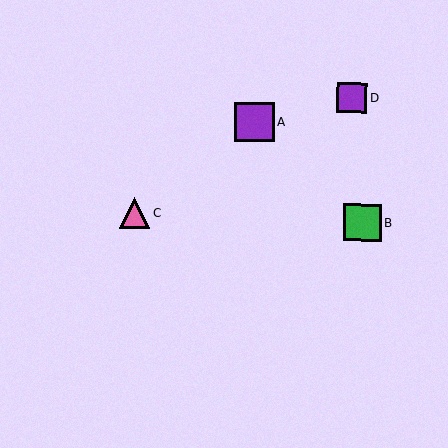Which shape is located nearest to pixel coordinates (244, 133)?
The purple square (labeled A) at (254, 122) is nearest to that location.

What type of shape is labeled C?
Shape C is a pink triangle.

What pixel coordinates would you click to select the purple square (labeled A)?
Click at (254, 122) to select the purple square A.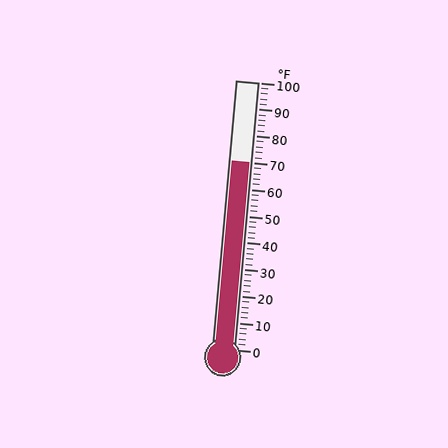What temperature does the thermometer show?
The thermometer shows approximately 70°F.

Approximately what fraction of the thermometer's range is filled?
The thermometer is filled to approximately 70% of its range.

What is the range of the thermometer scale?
The thermometer scale ranges from 0°F to 100°F.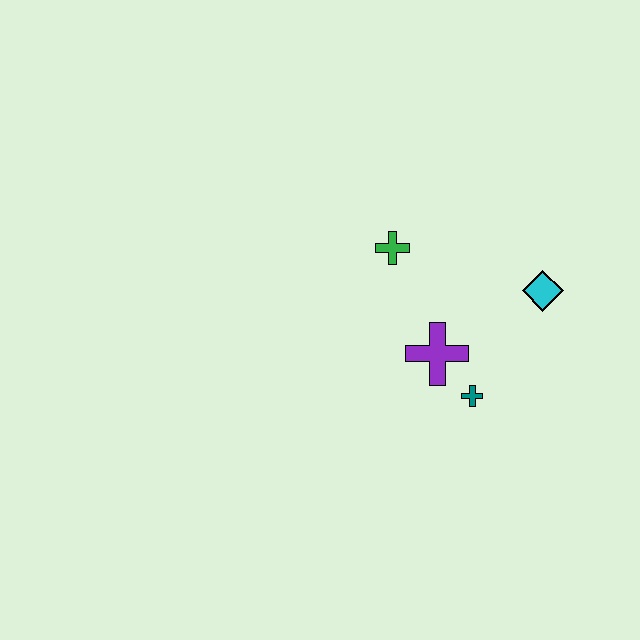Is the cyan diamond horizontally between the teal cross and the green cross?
No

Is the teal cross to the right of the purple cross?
Yes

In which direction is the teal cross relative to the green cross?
The teal cross is below the green cross.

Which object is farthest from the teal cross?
The green cross is farthest from the teal cross.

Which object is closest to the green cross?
The purple cross is closest to the green cross.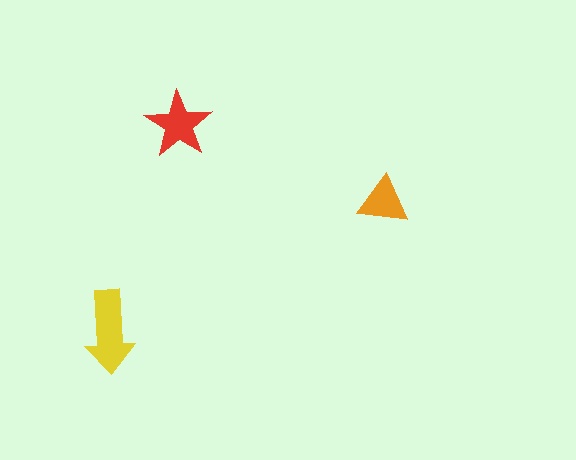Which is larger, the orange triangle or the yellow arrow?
The yellow arrow.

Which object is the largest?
The yellow arrow.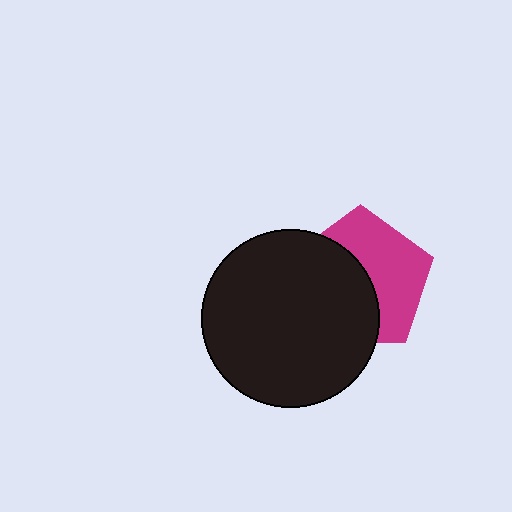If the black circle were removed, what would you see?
You would see the complete magenta pentagon.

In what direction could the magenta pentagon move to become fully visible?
The magenta pentagon could move right. That would shift it out from behind the black circle entirely.